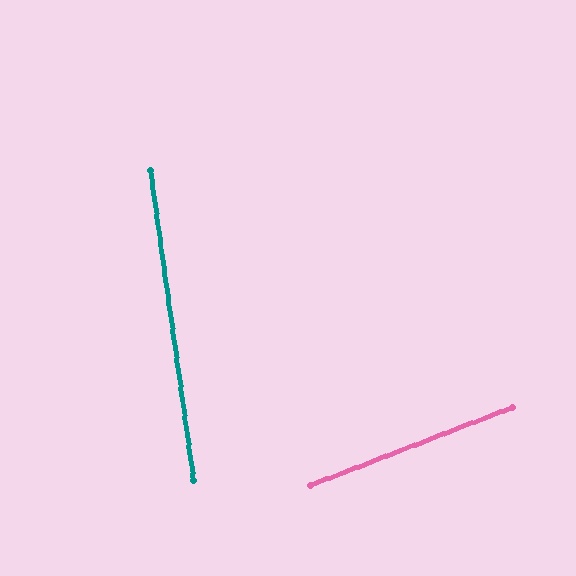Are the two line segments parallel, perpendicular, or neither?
Neither parallel nor perpendicular — they differ by about 77°.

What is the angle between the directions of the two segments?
Approximately 77 degrees.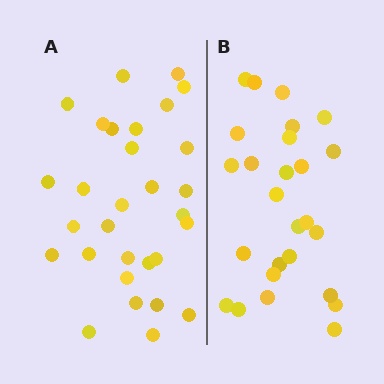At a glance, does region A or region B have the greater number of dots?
Region A (the left region) has more dots.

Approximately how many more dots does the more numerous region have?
Region A has about 4 more dots than region B.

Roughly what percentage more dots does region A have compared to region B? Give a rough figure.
About 15% more.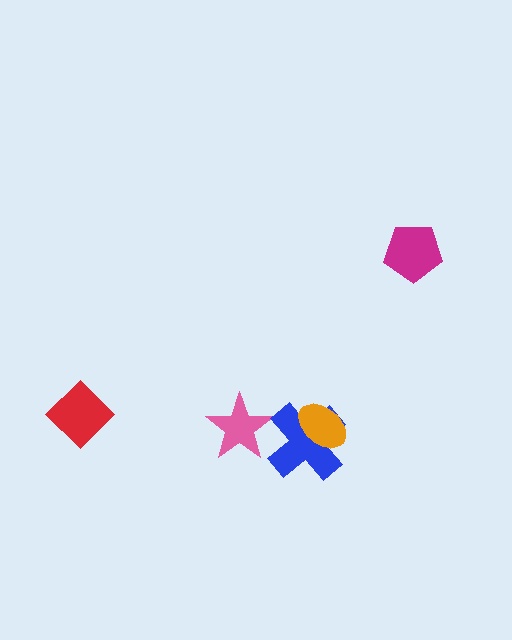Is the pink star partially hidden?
Yes, it is partially covered by another shape.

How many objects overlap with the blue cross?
2 objects overlap with the blue cross.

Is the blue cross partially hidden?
Yes, it is partially covered by another shape.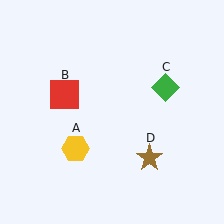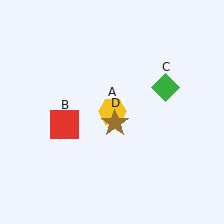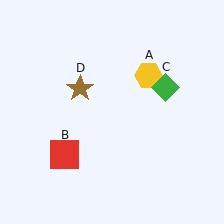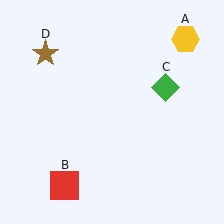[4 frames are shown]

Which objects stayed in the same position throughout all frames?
Green diamond (object C) remained stationary.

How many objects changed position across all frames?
3 objects changed position: yellow hexagon (object A), red square (object B), brown star (object D).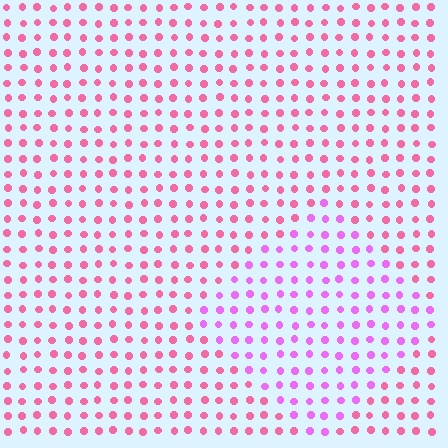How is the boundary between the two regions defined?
The boundary is defined purely by a slight shift in hue (about 38 degrees). Spacing, size, and orientation are identical on both sides.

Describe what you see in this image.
The image is filled with small pink elements in a uniform arrangement. A diamond-shaped region is visible where the elements are tinted to a slightly different hue, forming a subtle color boundary.